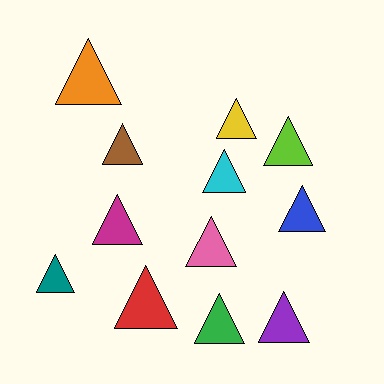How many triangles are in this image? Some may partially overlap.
There are 12 triangles.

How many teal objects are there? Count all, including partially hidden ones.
There is 1 teal object.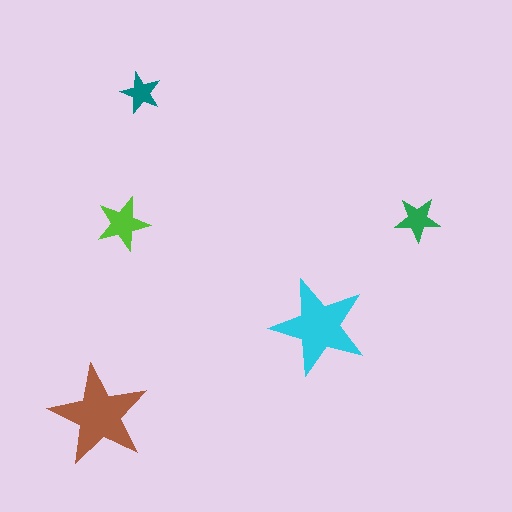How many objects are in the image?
There are 5 objects in the image.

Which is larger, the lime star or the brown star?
The brown one.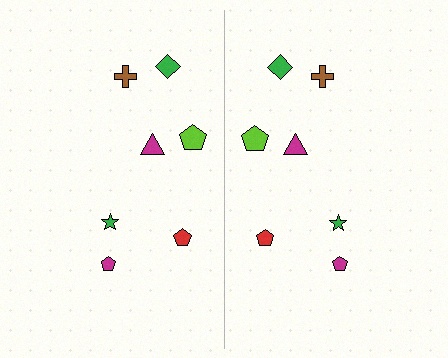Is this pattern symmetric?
Yes, this pattern has bilateral (reflection) symmetry.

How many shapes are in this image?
There are 14 shapes in this image.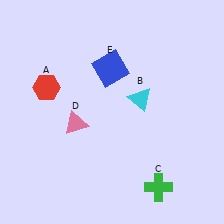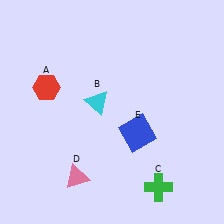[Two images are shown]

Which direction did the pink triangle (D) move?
The pink triangle (D) moved down.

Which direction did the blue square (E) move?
The blue square (E) moved down.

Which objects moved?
The objects that moved are: the cyan triangle (B), the pink triangle (D), the blue square (E).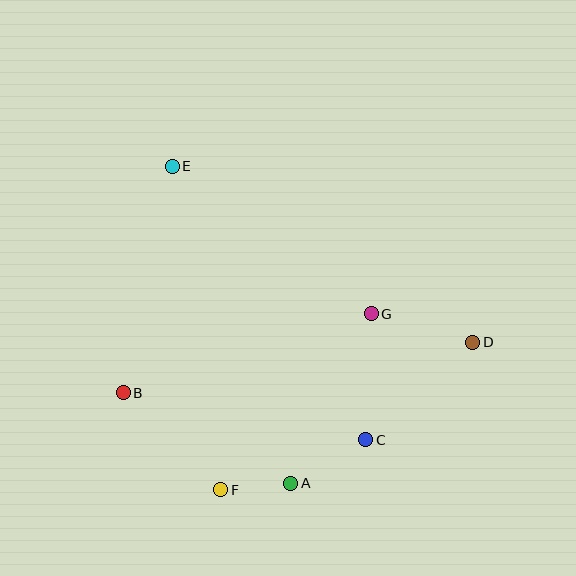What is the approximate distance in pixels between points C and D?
The distance between C and D is approximately 145 pixels.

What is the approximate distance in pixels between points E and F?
The distance between E and F is approximately 327 pixels.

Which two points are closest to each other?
Points A and F are closest to each other.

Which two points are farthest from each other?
Points B and D are farthest from each other.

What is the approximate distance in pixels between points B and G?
The distance between B and G is approximately 260 pixels.